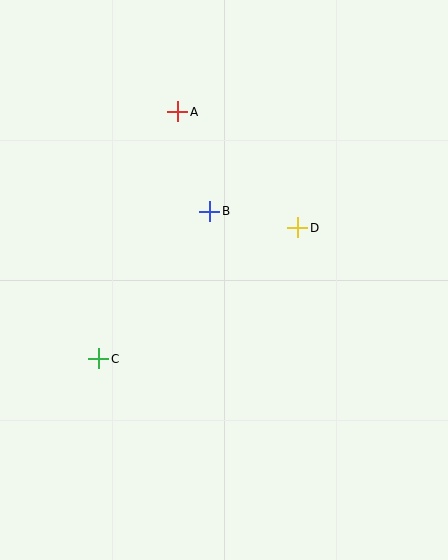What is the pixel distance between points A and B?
The distance between A and B is 104 pixels.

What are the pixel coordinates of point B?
Point B is at (210, 211).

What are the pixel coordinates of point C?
Point C is at (99, 359).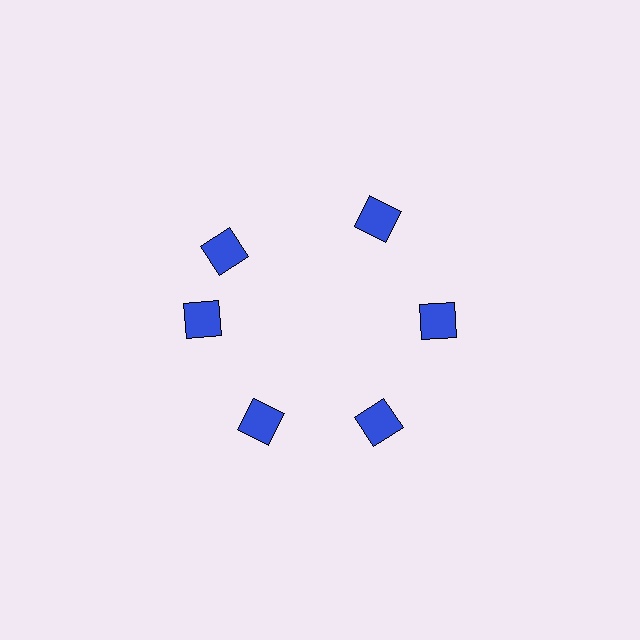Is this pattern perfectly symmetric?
No. The 6 blue diamonds are arranged in a ring, but one element near the 11 o'clock position is rotated out of alignment along the ring, breaking the 6-fold rotational symmetry.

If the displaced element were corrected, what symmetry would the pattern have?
It would have 6-fold rotational symmetry — the pattern would map onto itself every 60 degrees.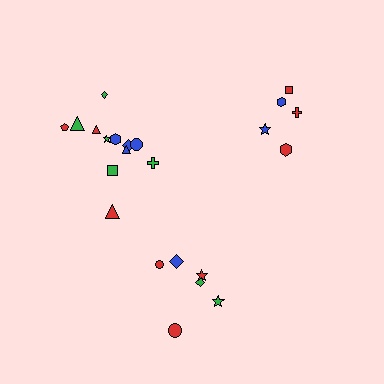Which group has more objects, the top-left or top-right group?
The top-left group.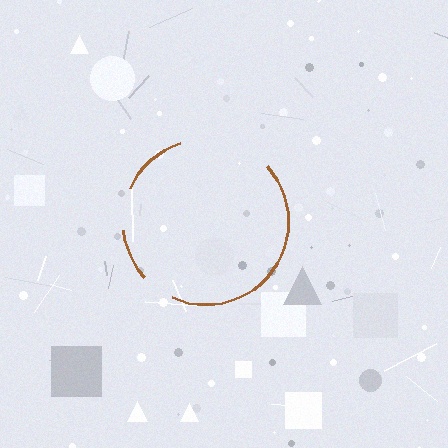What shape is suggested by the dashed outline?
The dashed outline suggests a circle.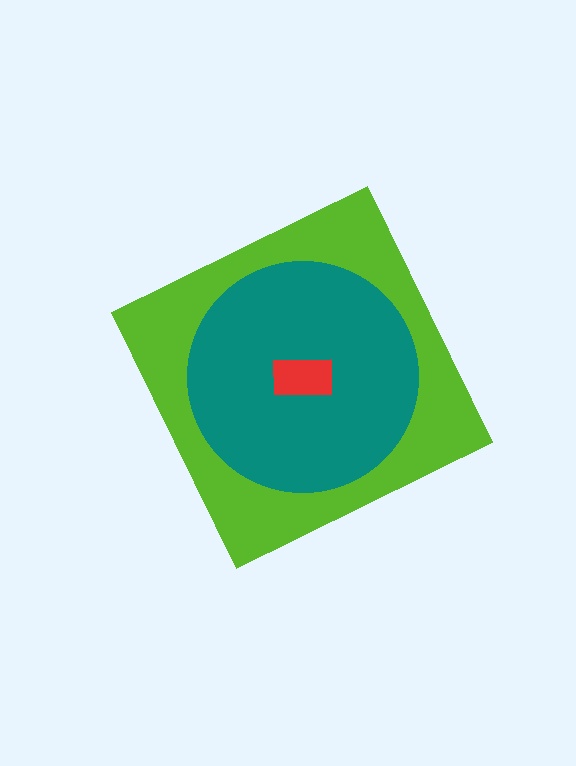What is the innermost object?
The red rectangle.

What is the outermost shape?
The lime diamond.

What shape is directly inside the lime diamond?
The teal circle.